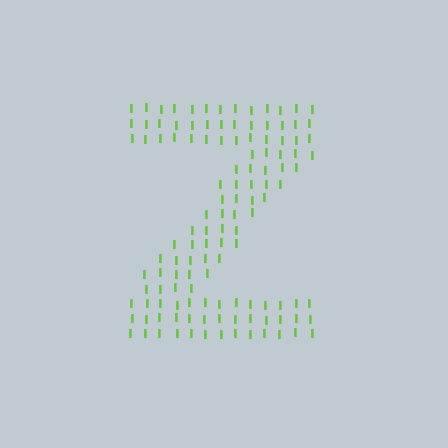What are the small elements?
The small elements are letter I's.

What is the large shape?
The large shape is the letter Z.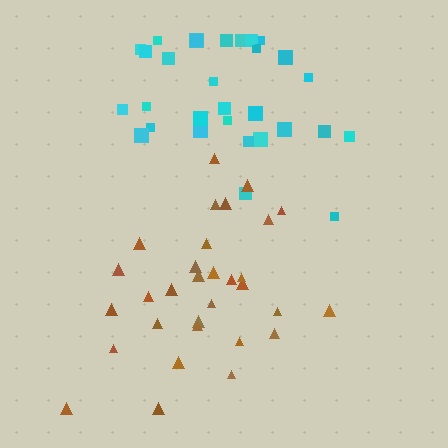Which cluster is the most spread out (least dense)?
Brown.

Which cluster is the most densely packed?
Cyan.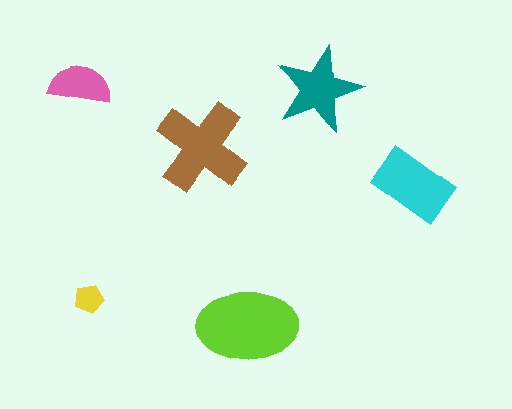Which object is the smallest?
The yellow pentagon.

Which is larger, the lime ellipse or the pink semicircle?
The lime ellipse.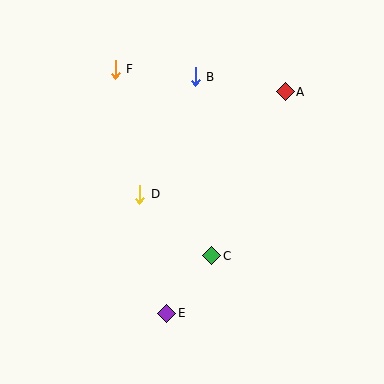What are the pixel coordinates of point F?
Point F is at (115, 69).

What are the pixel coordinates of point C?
Point C is at (212, 256).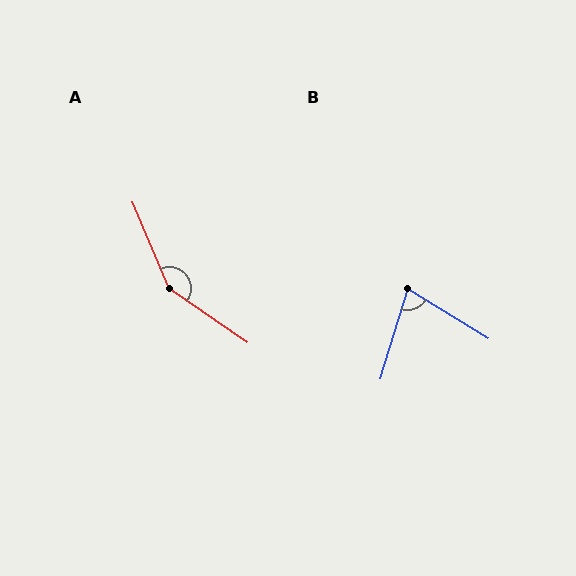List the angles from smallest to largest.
B (76°), A (148°).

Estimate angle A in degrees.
Approximately 148 degrees.